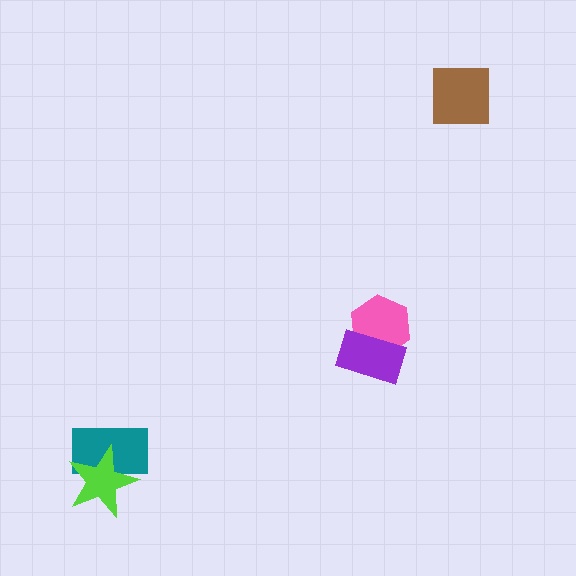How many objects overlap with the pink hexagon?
1 object overlaps with the pink hexagon.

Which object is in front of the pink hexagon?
The purple rectangle is in front of the pink hexagon.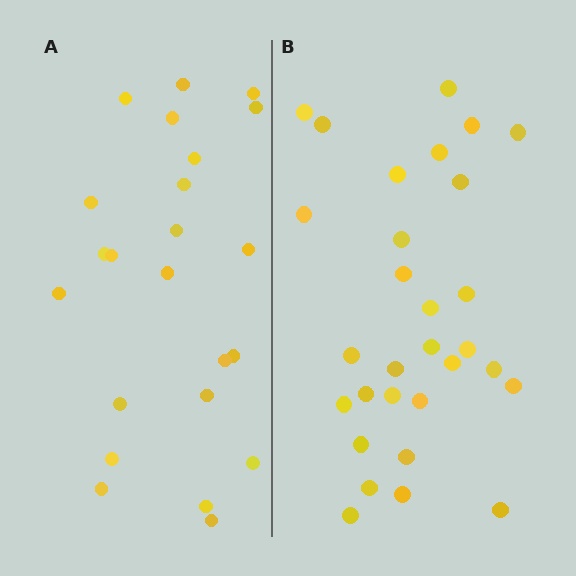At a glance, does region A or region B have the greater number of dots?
Region B (the right region) has more dots.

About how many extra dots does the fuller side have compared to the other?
Region B has roughly 8 or so more dots than region A.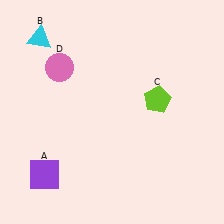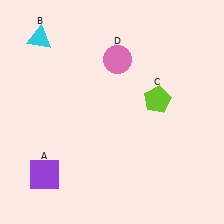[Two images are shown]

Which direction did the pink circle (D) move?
The pink circle (D) moved right.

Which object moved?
The pink circle (D) moved right.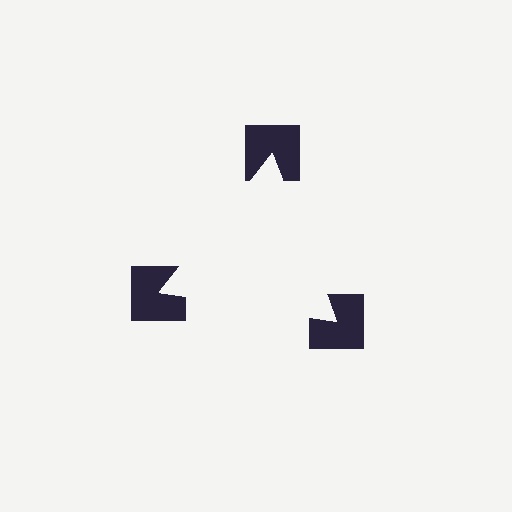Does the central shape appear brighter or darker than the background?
It typically appears slightly brighter than the background, even though no actual brightness change is drawn.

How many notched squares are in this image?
There are 3 — one at each vertex of the illusory triangle.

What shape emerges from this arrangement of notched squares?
An illusory triangle — its edges are inferred from the aligned wedge cuts in the notched squares, not physically drawn.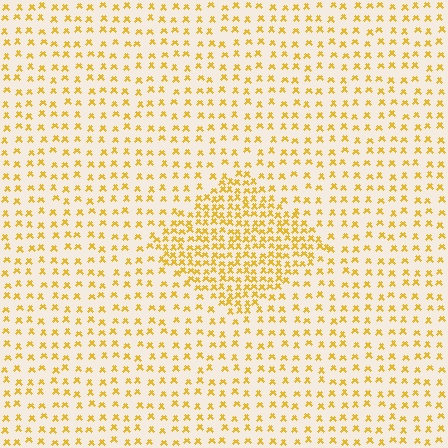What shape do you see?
I see a diamond.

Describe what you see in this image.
The image contains small yellow elements arranged at two different densities. A diamond-shaped region is visible where the elements are more densely packed than the surrounding area.